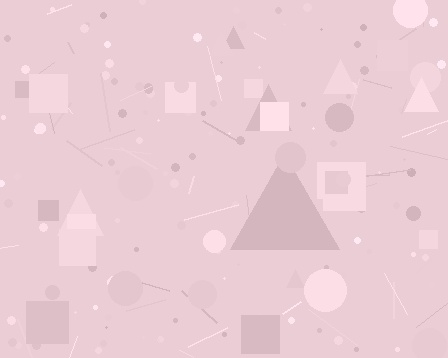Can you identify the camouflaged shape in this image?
The camouflaged shape is a triangle.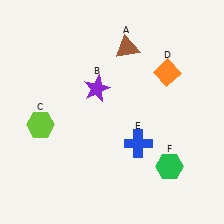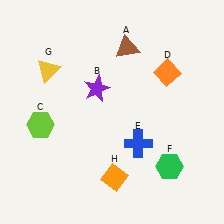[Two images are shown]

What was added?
A yellow triangle (G), an orange diamond (H) were added in Image 2.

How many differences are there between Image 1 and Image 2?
There are 2 differences between the two images.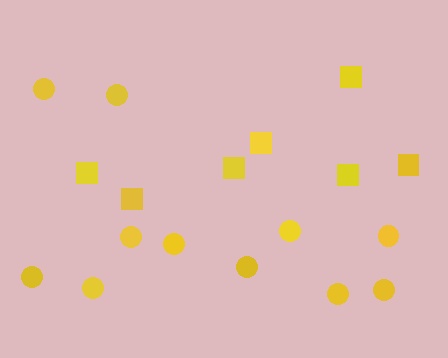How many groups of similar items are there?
There are 2 groups: one group of squares (7) and one group of circles (11).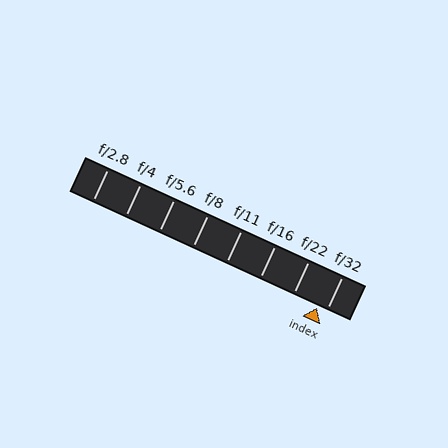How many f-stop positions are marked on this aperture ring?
There are 8 f-stop positions marked.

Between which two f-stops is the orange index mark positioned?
The index mark is between f/22 and f/32.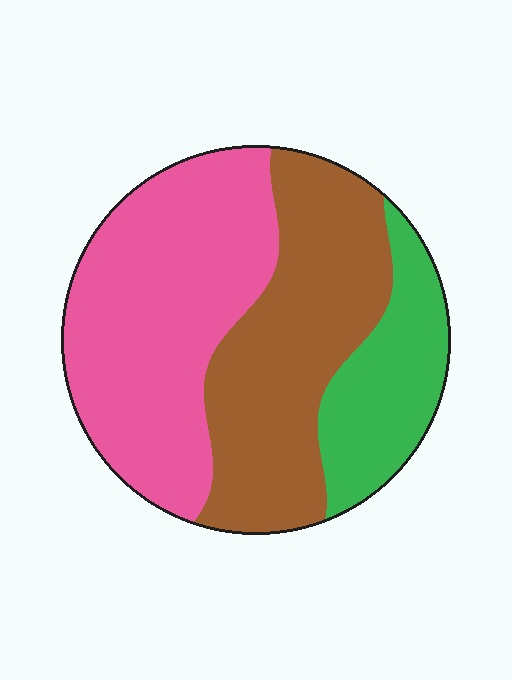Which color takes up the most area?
Pink, at roughly 45%.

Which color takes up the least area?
Green, at roughly 20%.